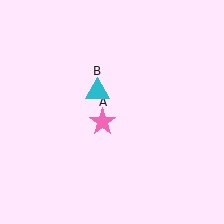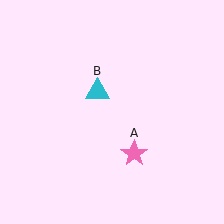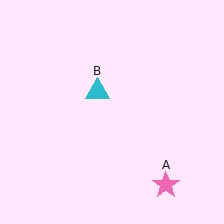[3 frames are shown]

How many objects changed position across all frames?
1 object changed position: pink star (object A).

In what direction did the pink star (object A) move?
The pink star (object A) moved down and to the right.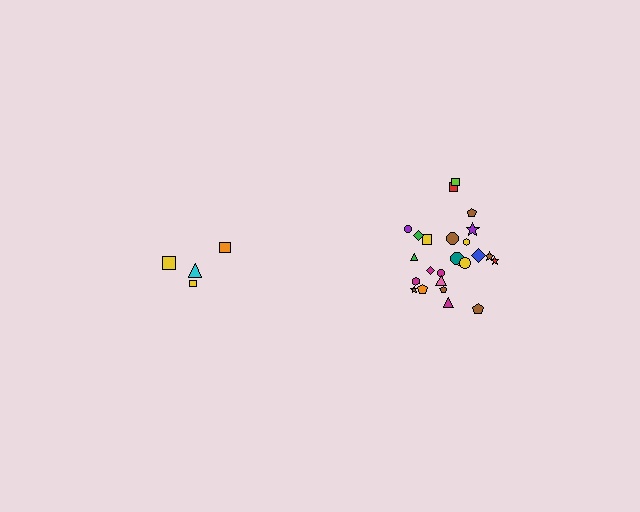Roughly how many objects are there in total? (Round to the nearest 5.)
Roughly 30 objects in total.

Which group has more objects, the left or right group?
The right group.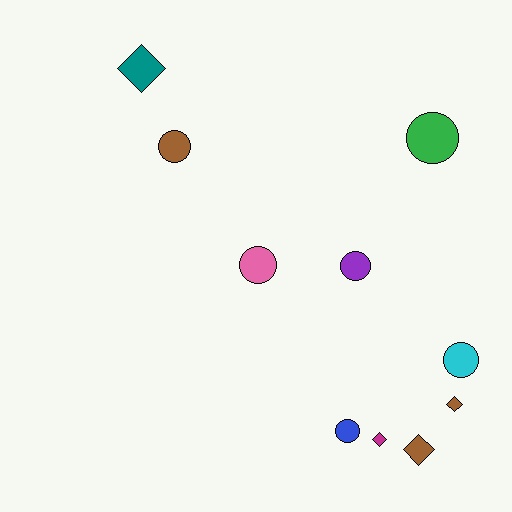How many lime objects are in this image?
There are no lime objects.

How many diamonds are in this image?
There are 4 diamonds.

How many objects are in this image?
There are 10 objects.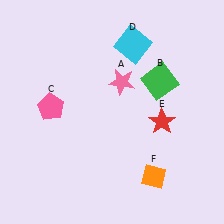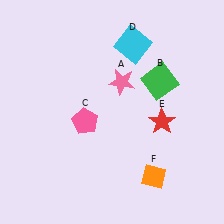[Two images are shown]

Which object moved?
The pink pentagon (C) moved right.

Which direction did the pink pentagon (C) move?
The pink pentagon (C) moved right.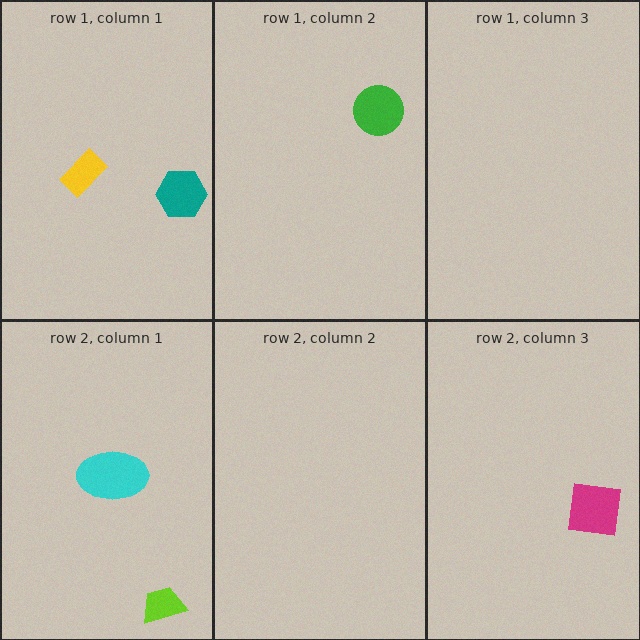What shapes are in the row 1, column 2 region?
The green circle.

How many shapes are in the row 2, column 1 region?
2.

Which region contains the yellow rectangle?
The row 1, column 1 region.